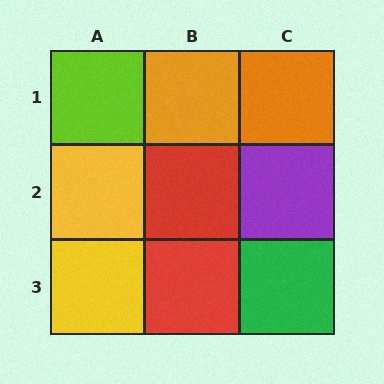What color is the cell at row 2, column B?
Red.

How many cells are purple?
1 cell is purple.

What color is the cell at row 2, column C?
Purple.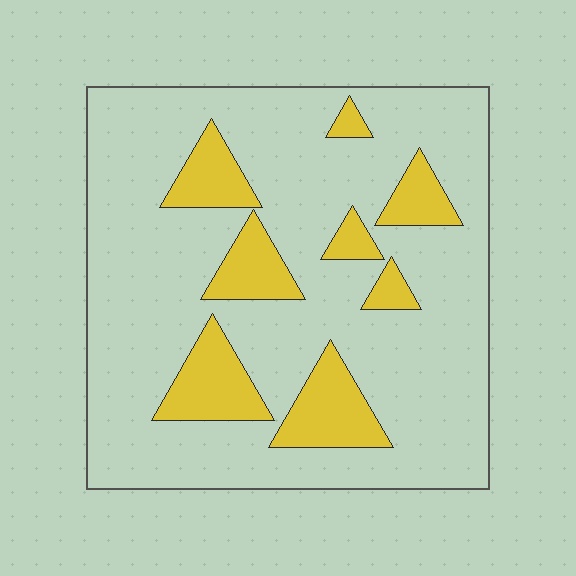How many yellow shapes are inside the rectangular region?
8.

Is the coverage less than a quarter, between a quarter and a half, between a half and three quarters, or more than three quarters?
Less than a quarter.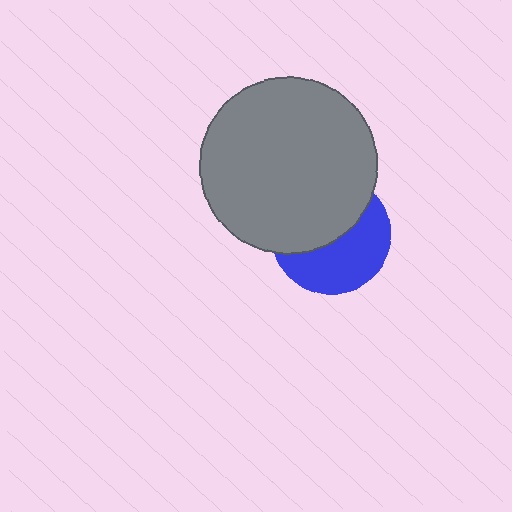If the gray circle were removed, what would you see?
You would see the complete blue circle.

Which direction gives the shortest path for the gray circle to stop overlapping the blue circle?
Moving up gives the shortest separation.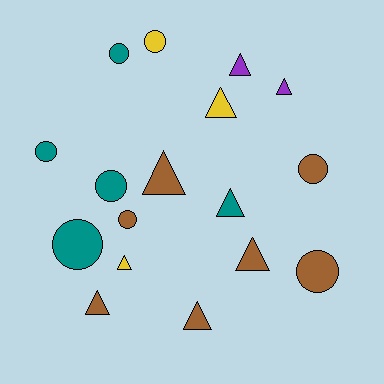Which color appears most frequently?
Brown, with 7 objects.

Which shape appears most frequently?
Triangle, with 9 objects.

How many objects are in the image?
There are 17 objects.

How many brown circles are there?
There are 3 brown circles.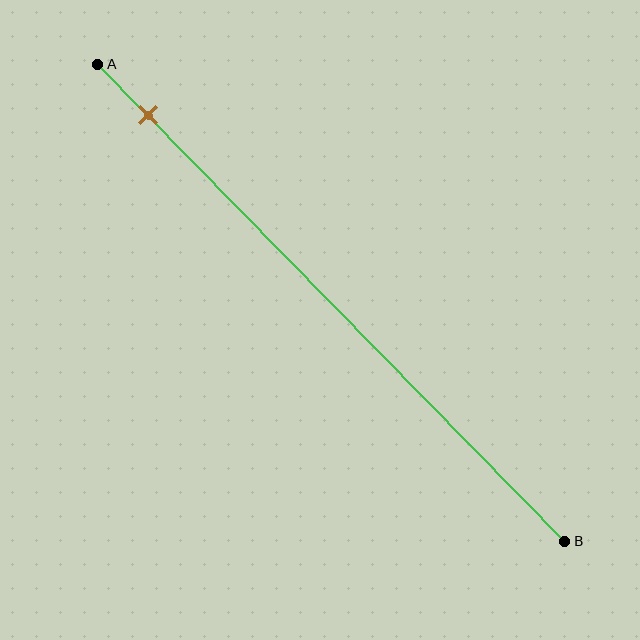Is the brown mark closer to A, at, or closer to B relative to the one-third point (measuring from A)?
The brown mark is closer to point A than the one-third point of segment AB.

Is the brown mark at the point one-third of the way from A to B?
No, the mark is at about 10% from A, not at the 33% one-third point.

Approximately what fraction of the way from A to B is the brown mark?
The brown mark is approximately 10% of the way from A to B.